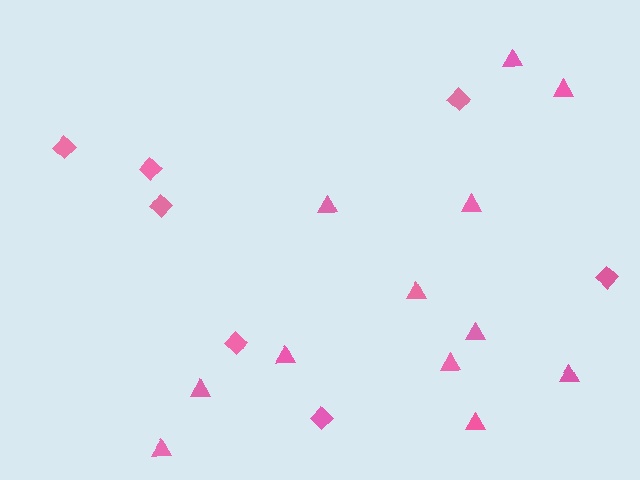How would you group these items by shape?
There are 2 groups: one group of diamonds (7) and one group of triangles (12).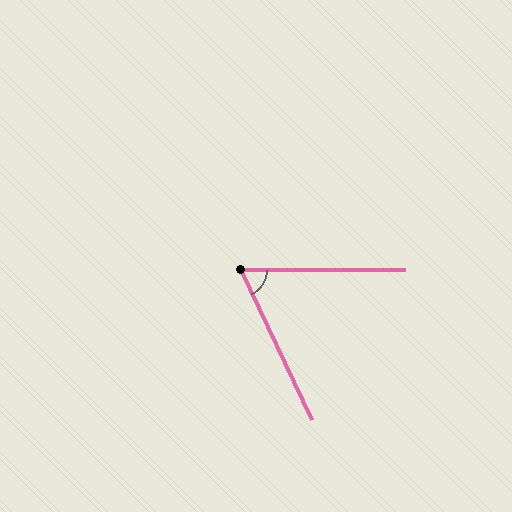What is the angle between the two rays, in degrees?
Approximately 65 degrees.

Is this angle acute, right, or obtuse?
It is acute.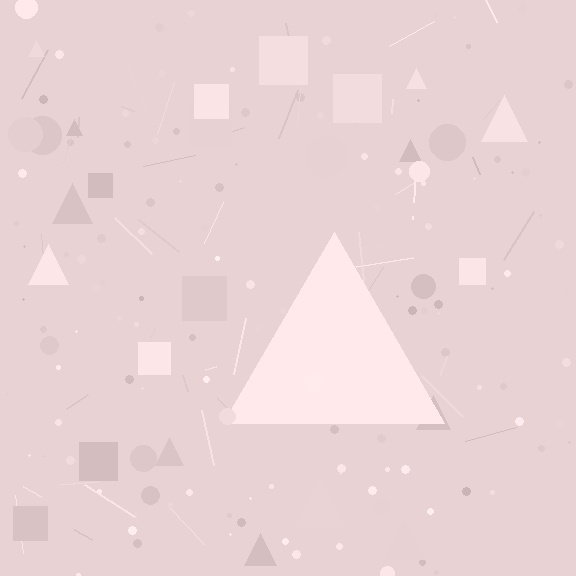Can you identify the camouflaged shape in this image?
The camouflaged shape is a triangle.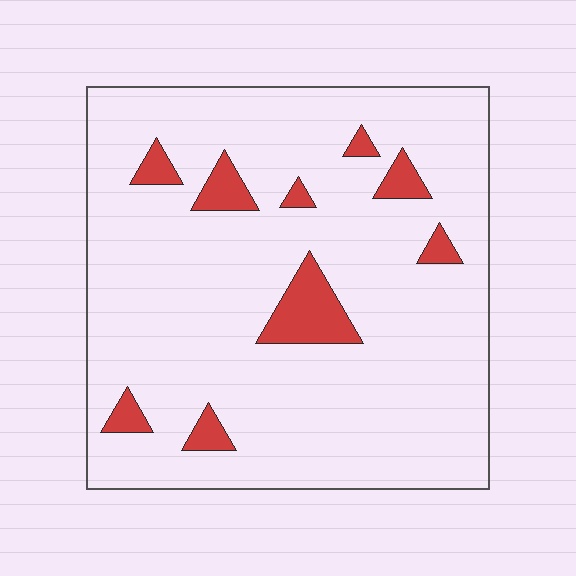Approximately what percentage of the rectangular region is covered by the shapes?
Approximately 10%.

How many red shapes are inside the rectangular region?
9.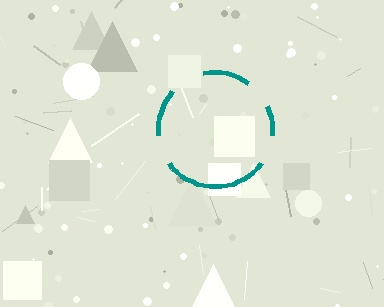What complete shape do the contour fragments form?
The contour fragments form a circle.